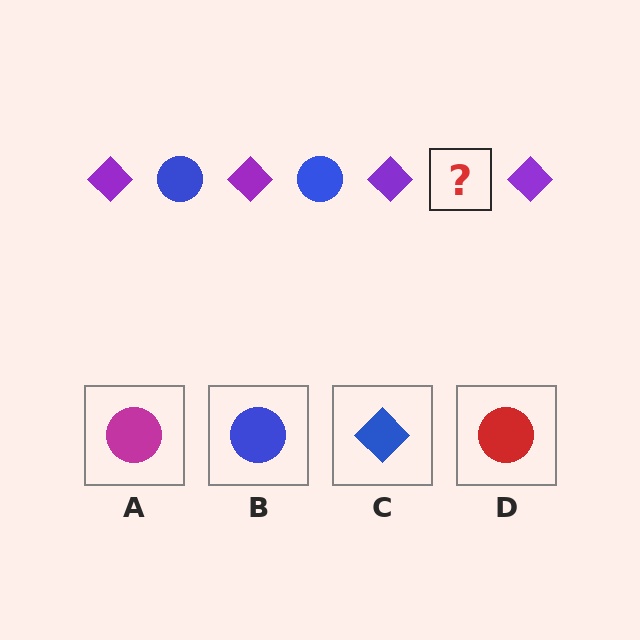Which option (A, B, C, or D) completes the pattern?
B.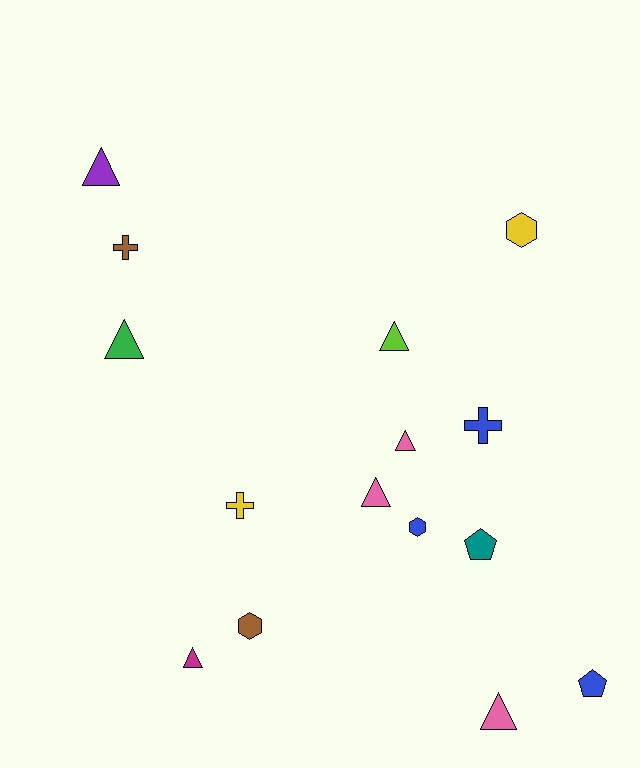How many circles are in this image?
There are no circles.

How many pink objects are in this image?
There are 3 pink objects.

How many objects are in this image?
There are 15 objects.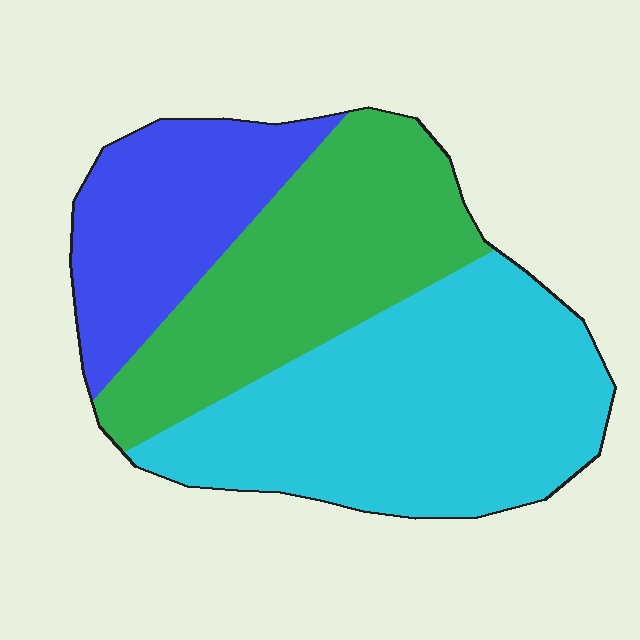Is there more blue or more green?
Green.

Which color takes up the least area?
Blue, at roughly 20%.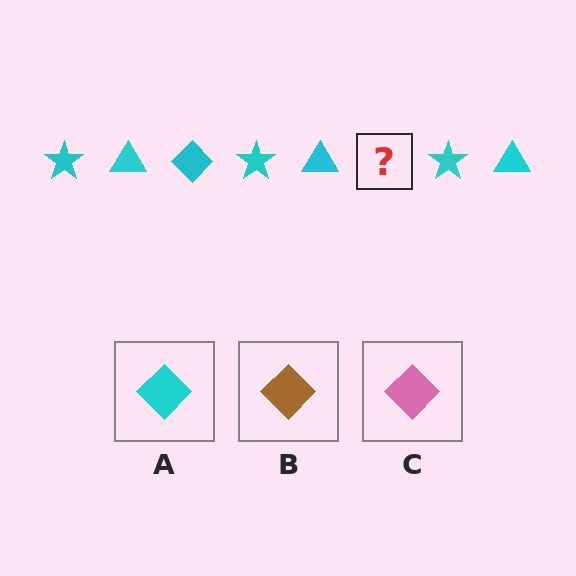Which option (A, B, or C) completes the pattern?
A.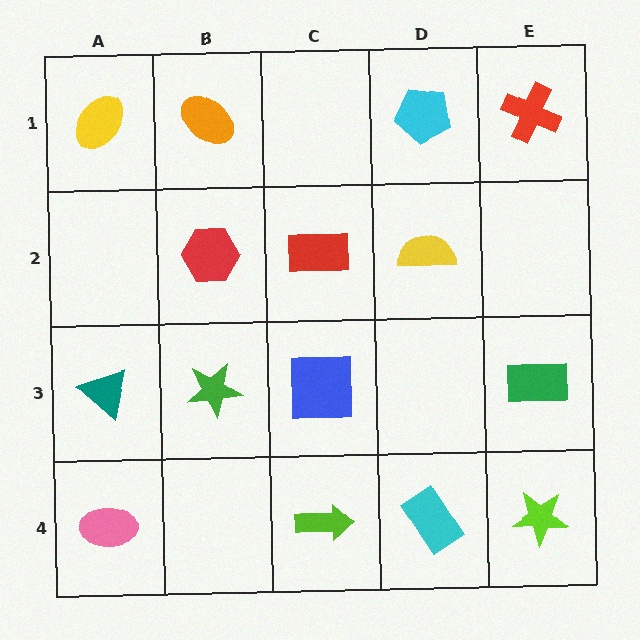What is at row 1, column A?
A yellow ellipse.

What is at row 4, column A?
A pink ellipse.